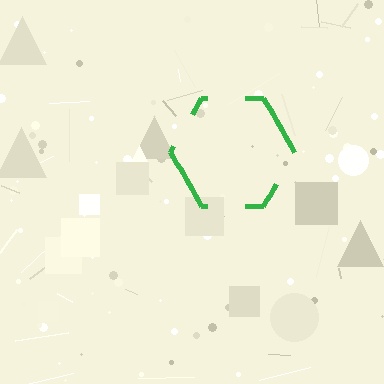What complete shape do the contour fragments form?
The contour fragments form a hexagon.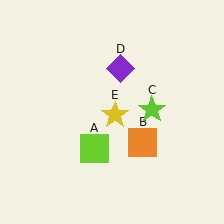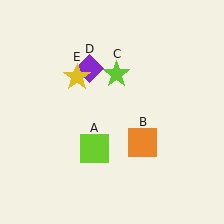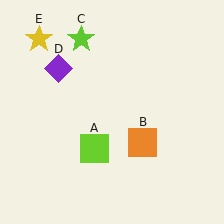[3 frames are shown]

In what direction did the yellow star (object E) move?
The yellow star (object E) moved up and to the left.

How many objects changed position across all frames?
3 objects changed position: lime star (object C), purple diamond (object D), yellow star (object E).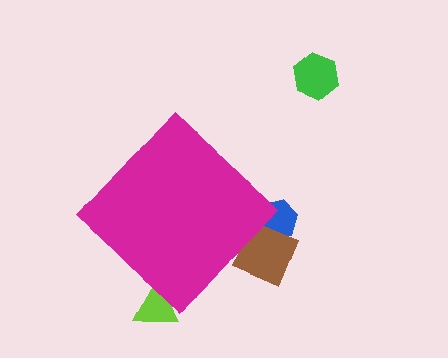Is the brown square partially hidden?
Yes, the brown square is partially hidden behind the magenta diamond.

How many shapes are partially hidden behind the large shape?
3 shapes are partially hidden.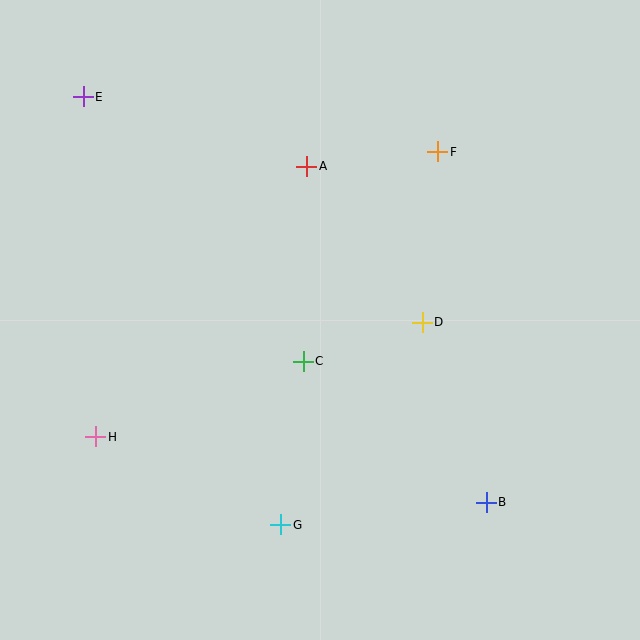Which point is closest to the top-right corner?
Point F is closest to the top-right corner.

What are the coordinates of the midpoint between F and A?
The midpoint between F and A is at (372, 159).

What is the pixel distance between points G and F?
The distance between G and F is 404 pixels.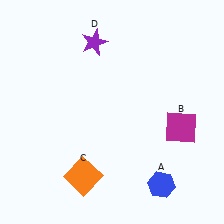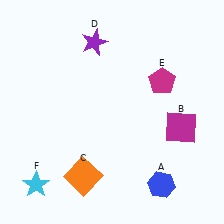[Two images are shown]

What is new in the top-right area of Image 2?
A magenta pentagon (E) was added in the top-right area of Image 2.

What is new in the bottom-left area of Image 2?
A cyan star (F) was added in the bottom-left area of Image 2.